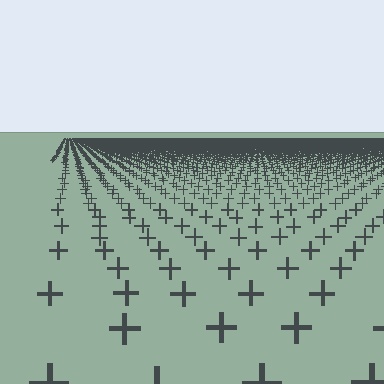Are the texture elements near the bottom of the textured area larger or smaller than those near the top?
Larger. Near the bottom, elements are closer to the viewer and appear at a bigger on-screen size.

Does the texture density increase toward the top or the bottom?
Density increases toward the top.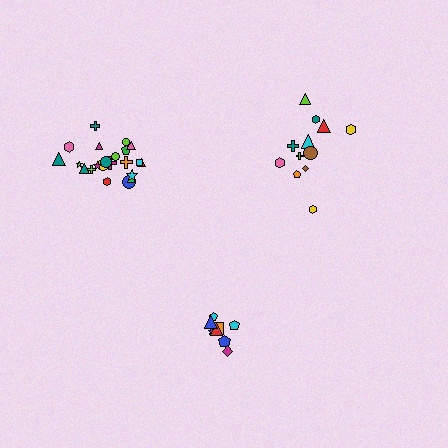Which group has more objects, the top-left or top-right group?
The top-left group.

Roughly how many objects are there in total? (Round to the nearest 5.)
Roughly 40 objects in total.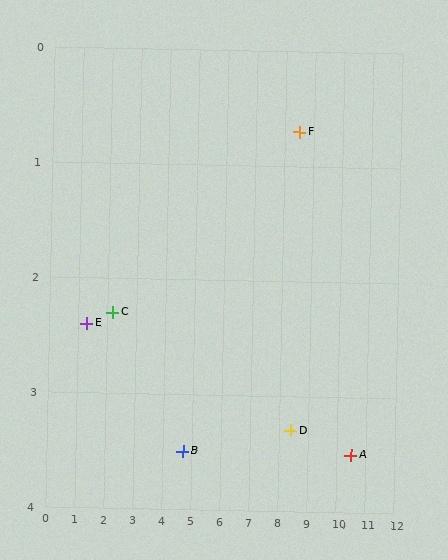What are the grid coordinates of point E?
Point E is at approximately (1.3, 2.4).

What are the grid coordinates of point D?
Point D is at approximately (8.4, 3.3).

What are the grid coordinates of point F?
Point F is at approximately (8.5, 0.7).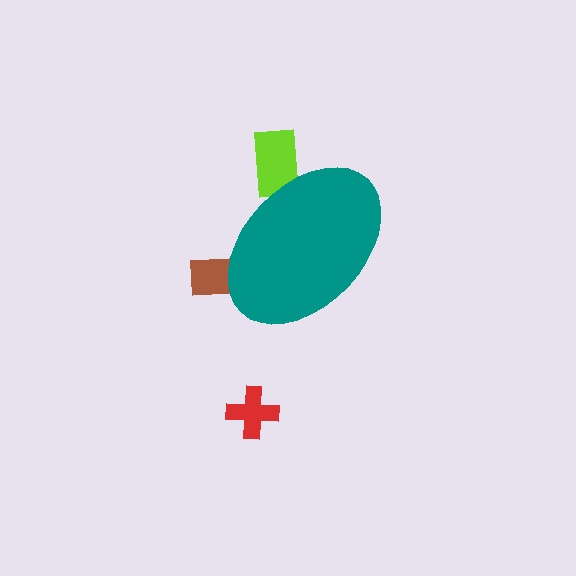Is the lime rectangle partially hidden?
Yes, the lime rectangle is partially hidden behind the teal ellipse.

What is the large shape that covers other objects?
A teal ellipse.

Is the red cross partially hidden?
No, the red cross is fully visible.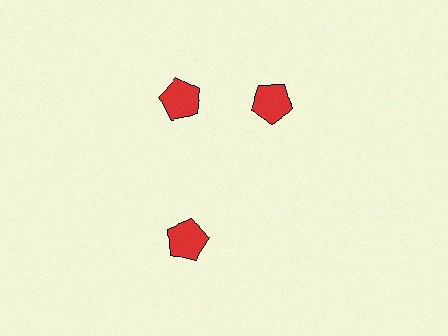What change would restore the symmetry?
The symmetry would be restored by rotating it back into even spacing with its neighbors so that all 3 pentagons sit at equal angles and equal distance from the center.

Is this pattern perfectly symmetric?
No. The 3 red pentagons are arranged in a ring, but one element near the 3 o'clock position is rotated out of alignment along the ring, breaking the 3-fold rotational symmetry.